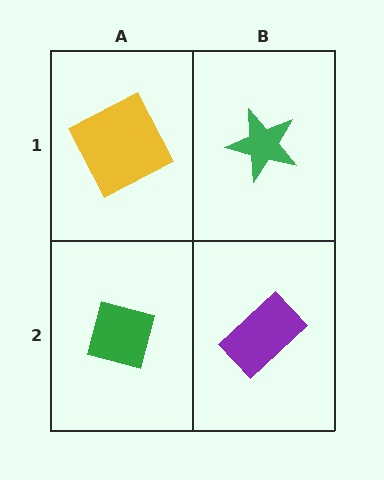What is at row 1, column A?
A yellow square.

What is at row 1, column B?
A green star.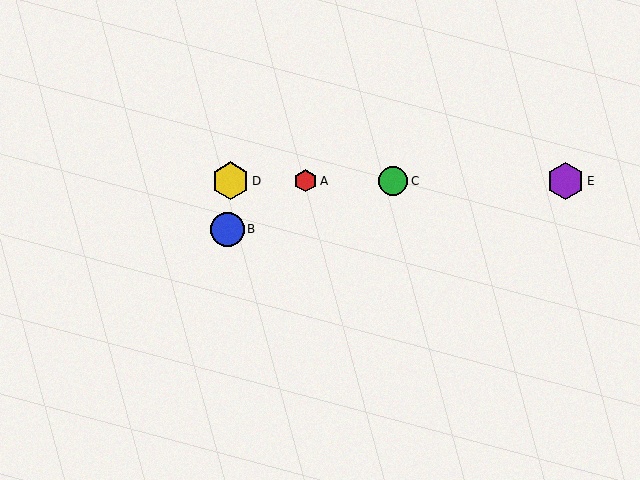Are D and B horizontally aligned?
No, D is at y≈181 and B is at y≈229.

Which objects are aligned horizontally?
Objects A, C, D, E are aligned horizontally.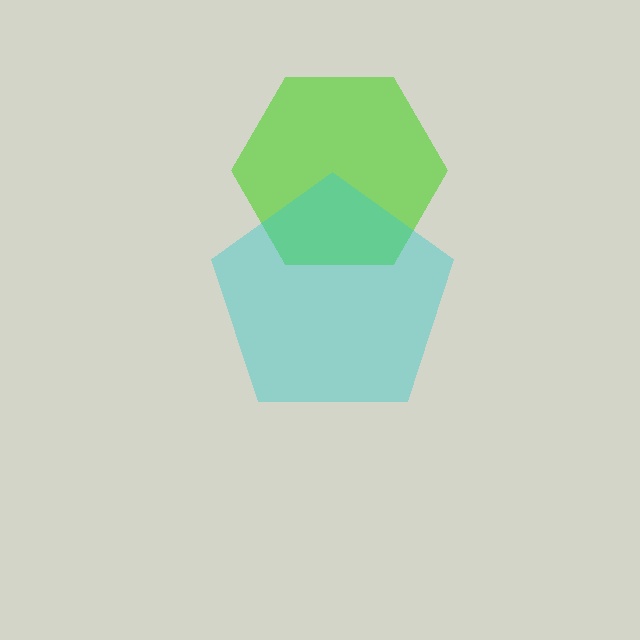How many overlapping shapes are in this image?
There are 2 overlapping shapes in the image.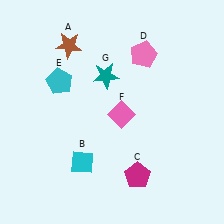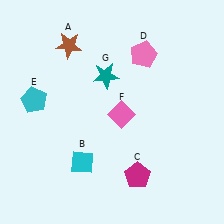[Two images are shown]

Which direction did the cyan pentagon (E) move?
The cyan pentagon (E) moved left.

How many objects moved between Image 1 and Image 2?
1 object moved between the two images.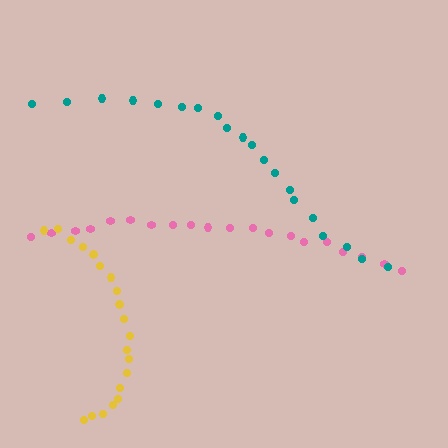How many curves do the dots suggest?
There are 3 distinct paths.